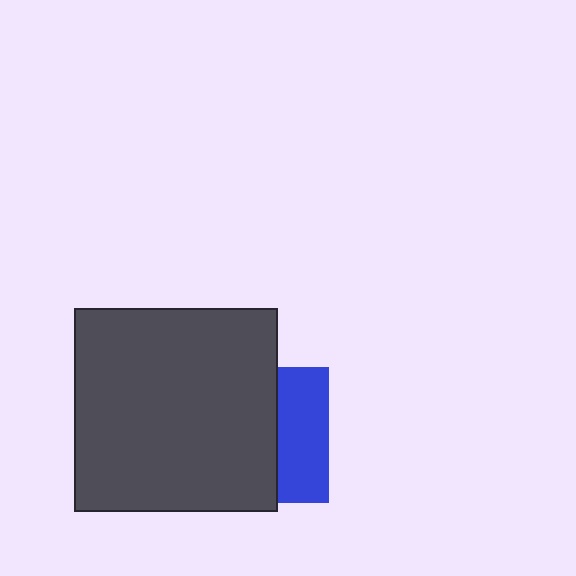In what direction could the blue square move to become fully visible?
The blue square could move right. That would shift it out from behind the dark gray square entirely.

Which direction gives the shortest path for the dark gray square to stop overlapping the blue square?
Moving left gives the shortest separation.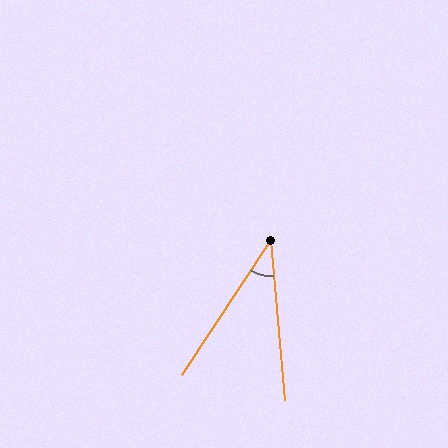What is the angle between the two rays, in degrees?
Approximately 38 degrees.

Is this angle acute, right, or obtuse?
It is acute.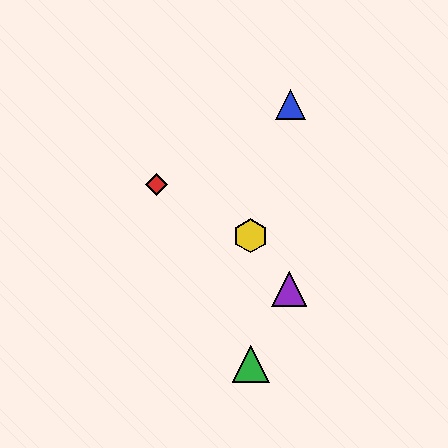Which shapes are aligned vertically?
The green triangle, the yellow hexagon are aligned vertically.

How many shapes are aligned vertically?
2 shapes (the green triangle, the yellow hexagon) are aligned vertically.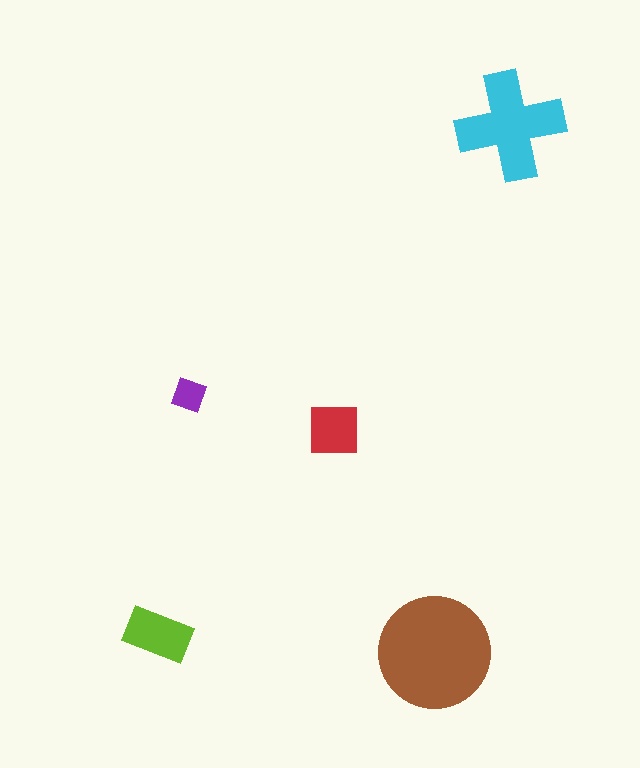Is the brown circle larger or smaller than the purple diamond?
Larger.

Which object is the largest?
The brown circle.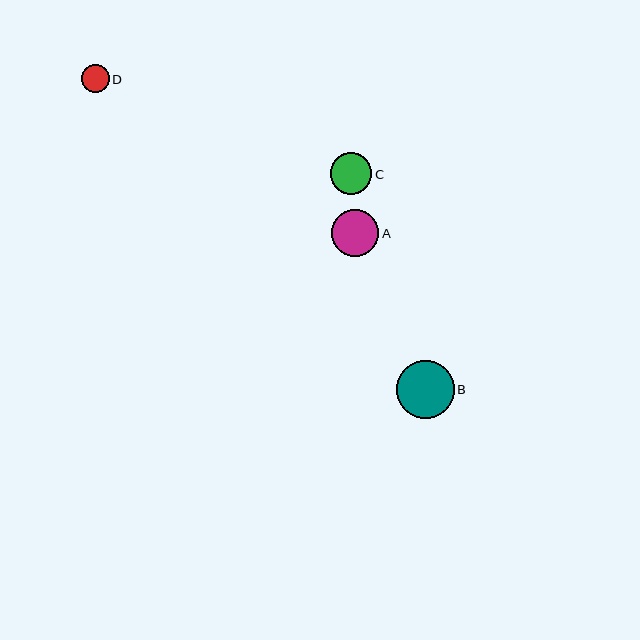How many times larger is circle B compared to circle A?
Circle B is approximately 1.2 times the size of circle A.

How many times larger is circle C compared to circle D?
Circle C is approximately 1.5 times the size of circle D.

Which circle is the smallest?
Circle D is the smallest with a size of approximately 28 pixels.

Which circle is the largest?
Circle B is the largest with a size of approximately 58 pixels.